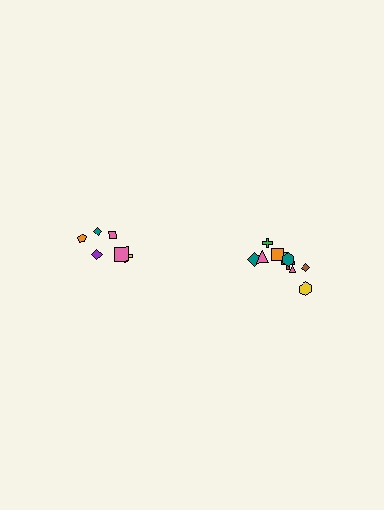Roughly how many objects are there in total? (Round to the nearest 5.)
Roughly 15 objects in total.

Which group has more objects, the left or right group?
The right group.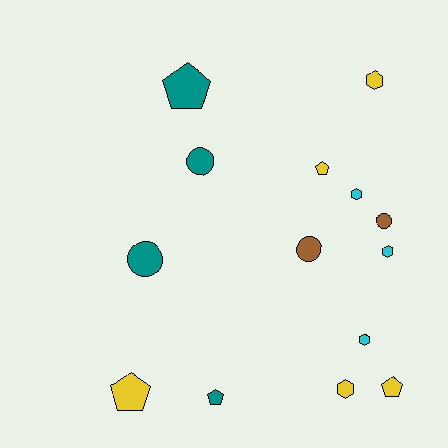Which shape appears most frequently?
Pentagon, with 5 objects.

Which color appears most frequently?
Yellow, with 5 objects.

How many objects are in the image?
There are 14 objects.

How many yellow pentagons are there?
There are 3 yellow pentagons.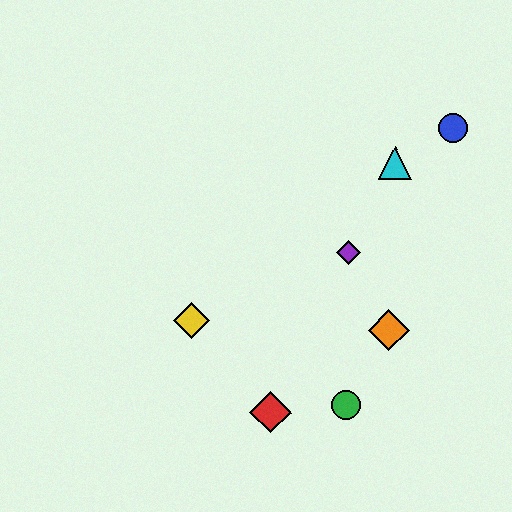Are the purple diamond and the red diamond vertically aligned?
No, the purple diamond is at x≈348 and the red diamond is at x≈270.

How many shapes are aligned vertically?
2 shapes (the green circle, the purple diamond) are aligned vertically.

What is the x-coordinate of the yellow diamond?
The yellow diamond is at x≈192.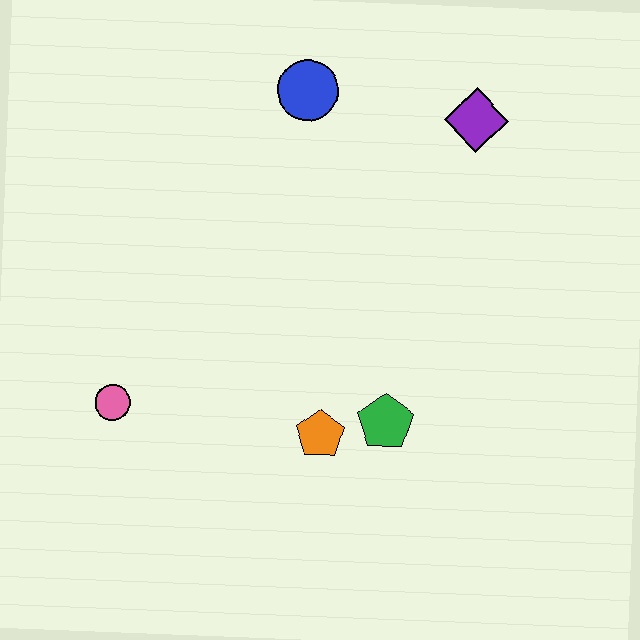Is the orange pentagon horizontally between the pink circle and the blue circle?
No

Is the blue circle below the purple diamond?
No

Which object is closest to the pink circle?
The orange pentagon is closest to the pink circle.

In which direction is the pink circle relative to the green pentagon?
The pink circle is to the left of the green pentagon.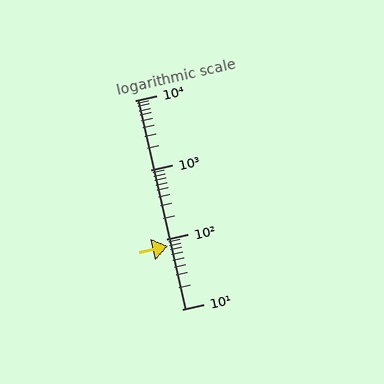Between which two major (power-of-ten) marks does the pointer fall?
The pointer is between 10 and 100.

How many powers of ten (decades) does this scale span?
The scale spans 3 decades, from 10 to 10000.